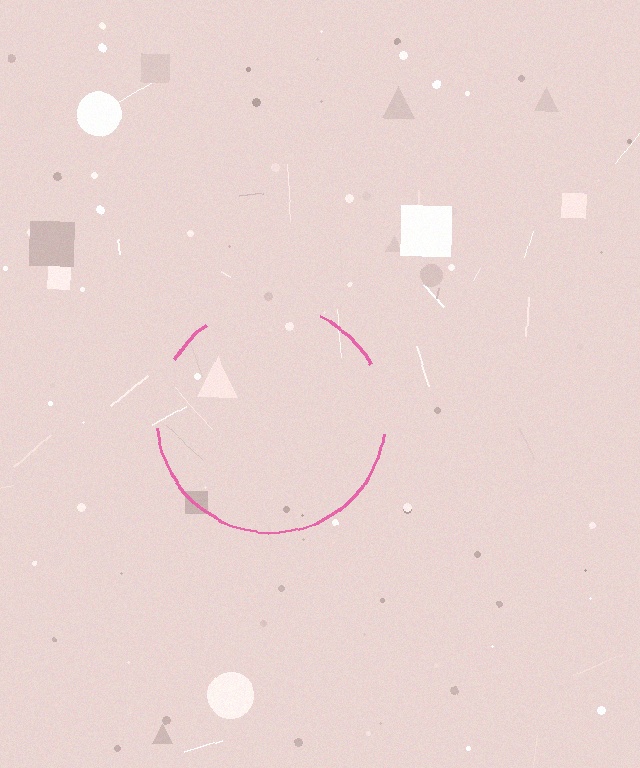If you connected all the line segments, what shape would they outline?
They would outline a circle.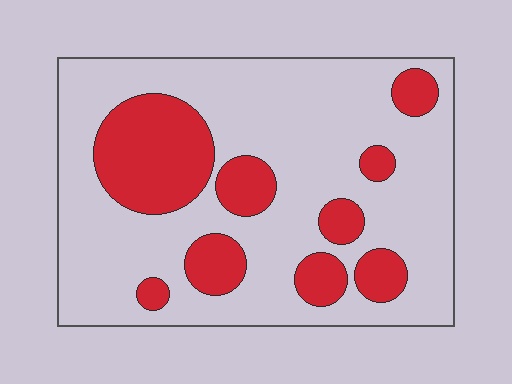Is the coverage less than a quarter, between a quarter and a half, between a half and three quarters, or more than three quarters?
Between a quarter and a half.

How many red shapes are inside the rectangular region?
9.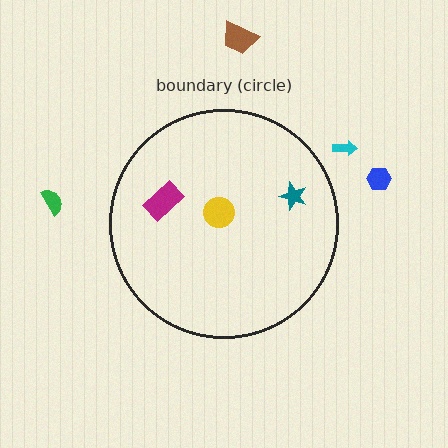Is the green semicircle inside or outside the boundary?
Outside.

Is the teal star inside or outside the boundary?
Inside.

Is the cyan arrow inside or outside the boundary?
Outside.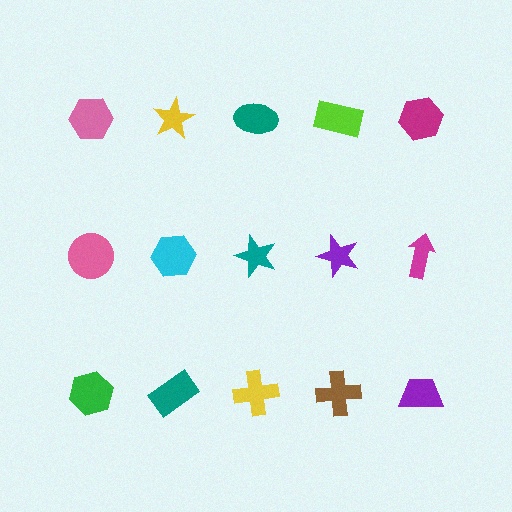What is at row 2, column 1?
A pink circle.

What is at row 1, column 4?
A lime rectangle.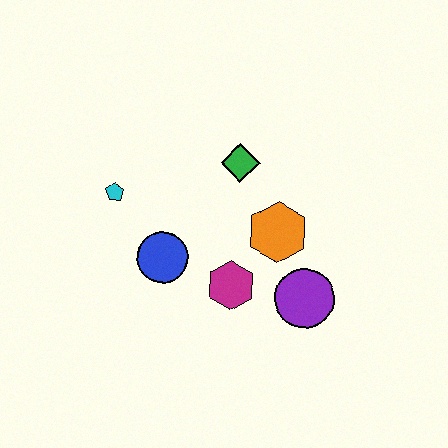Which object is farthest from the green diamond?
The purple circle is farthest from the green diamond.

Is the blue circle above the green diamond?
No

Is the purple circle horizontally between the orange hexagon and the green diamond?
No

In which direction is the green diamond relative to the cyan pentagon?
The green diamond is to the right of the cyan pentagon.